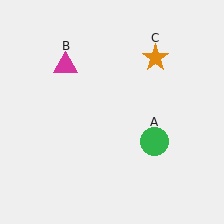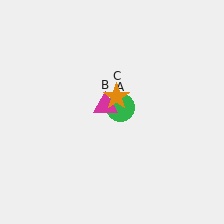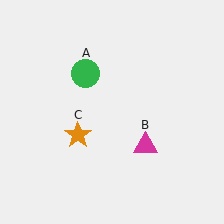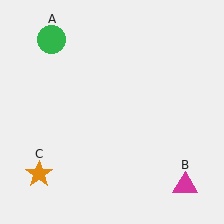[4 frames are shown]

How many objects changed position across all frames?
3 objects changed position: green circle (object A), magenta triangle (object B), orange star (object C).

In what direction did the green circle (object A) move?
The green circle (object A) moved up and to the left.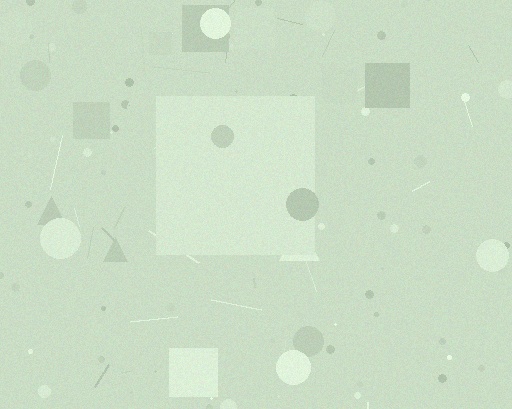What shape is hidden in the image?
A square is hidden in the image.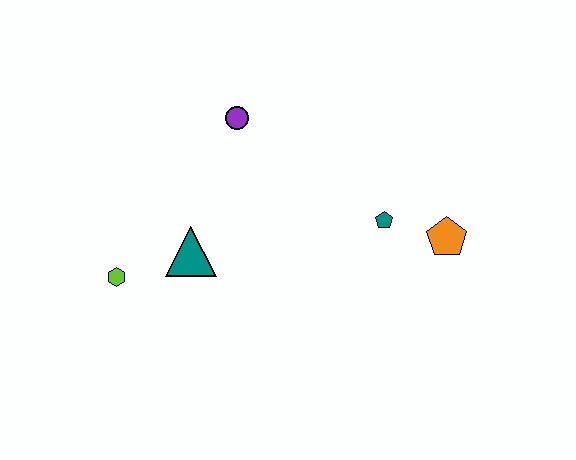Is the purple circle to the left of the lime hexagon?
No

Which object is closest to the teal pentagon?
The orange pentagon is closest to the teal pentagon.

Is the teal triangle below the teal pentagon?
Yes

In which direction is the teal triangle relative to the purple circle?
The teal triangle is below the purple circle.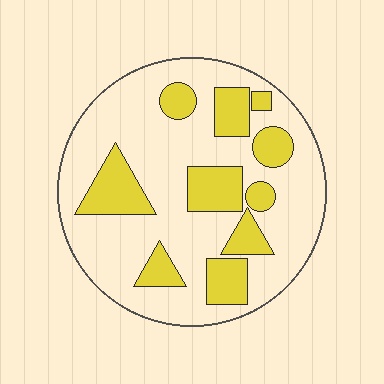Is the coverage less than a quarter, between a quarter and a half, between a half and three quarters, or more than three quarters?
Between a quarter and a half.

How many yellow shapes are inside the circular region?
10.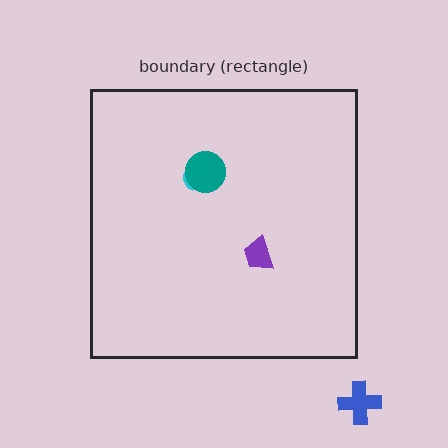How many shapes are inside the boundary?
3 inside, 1 outside.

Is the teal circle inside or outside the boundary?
Inside.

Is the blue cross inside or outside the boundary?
Outside.